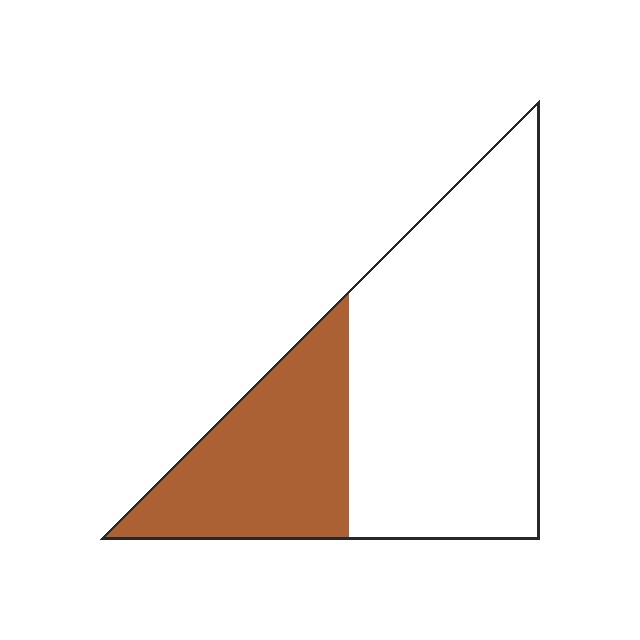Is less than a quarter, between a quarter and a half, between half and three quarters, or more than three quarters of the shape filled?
Between a quarter and a half.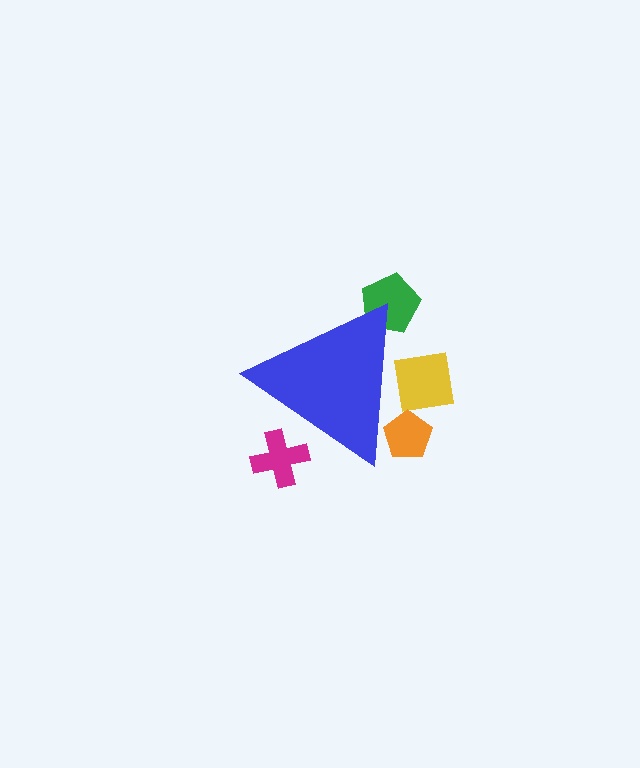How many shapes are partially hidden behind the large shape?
4 shapes are partially hidden.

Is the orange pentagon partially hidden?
Yes, the orange pentagon is partially hidden behind the blue triangle.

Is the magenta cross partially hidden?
Yes, the magenta cross is partially hidden behind the blue triangle.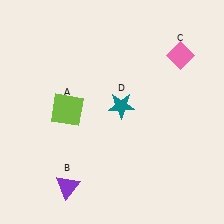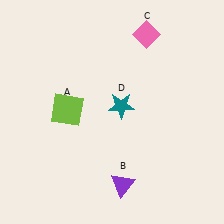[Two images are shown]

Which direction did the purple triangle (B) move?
The purple triangle (B) moved right.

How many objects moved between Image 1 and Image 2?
2 objects moved between the two images.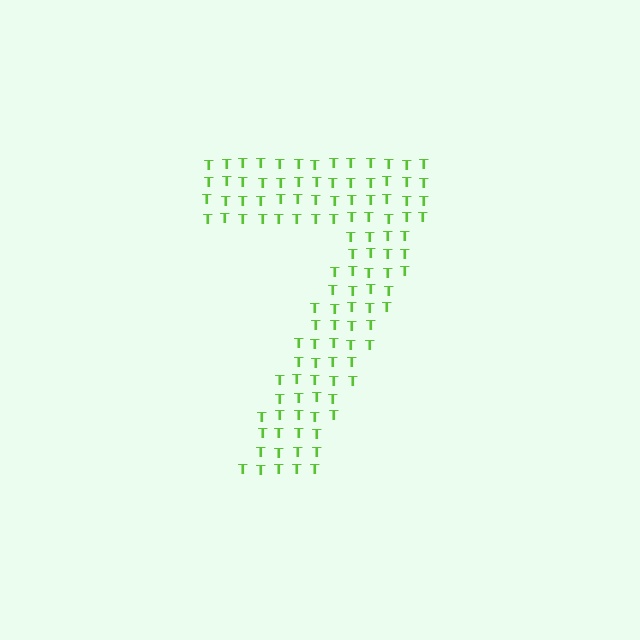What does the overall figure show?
The overall figure shows the digit 7.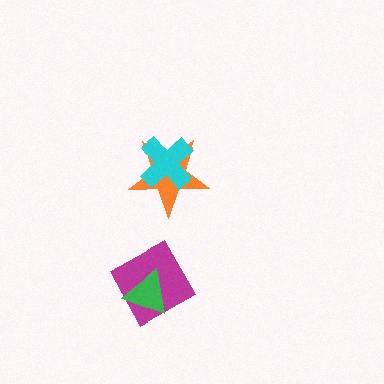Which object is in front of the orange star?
The cyan cross is in front of the orange star.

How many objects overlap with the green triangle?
1 object overlaps with the green triangle.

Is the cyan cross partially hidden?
No, no other shape covers it.